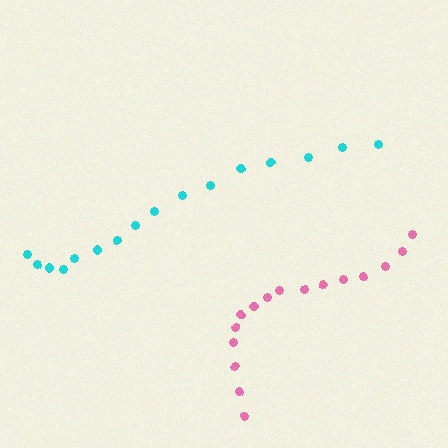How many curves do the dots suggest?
There are 2 distinct paths.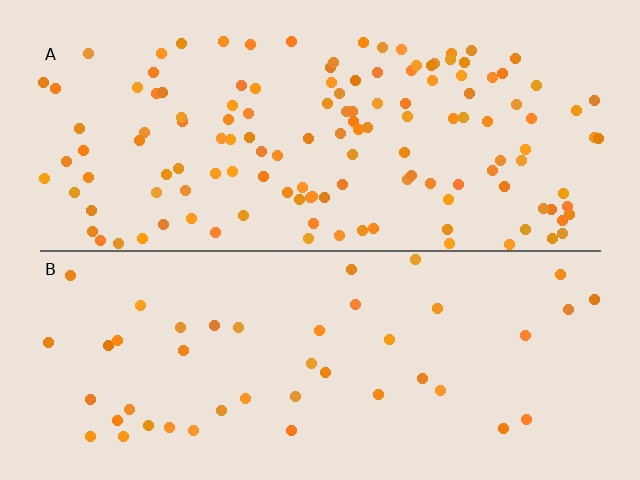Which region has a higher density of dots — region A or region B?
A (the top).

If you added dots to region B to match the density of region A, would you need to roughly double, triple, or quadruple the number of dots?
Approximately triple.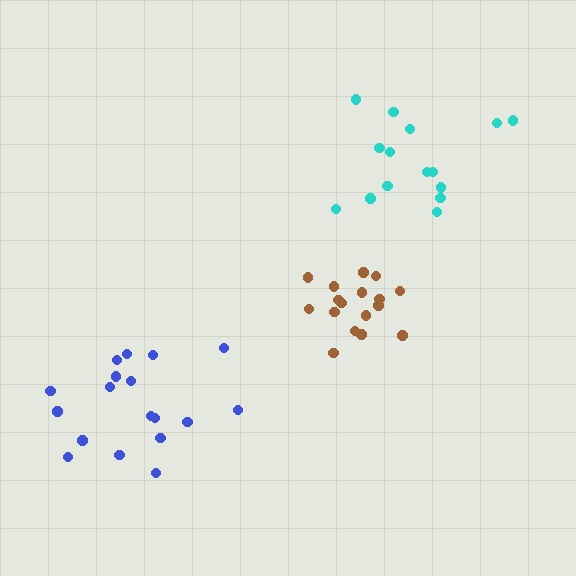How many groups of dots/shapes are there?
There are 3 groups.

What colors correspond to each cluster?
The clusters are colored: brown, blue, cyan.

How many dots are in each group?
Group 1: 17 dots, Group 2: 18 dots, Group 3: 15 dots (50 total).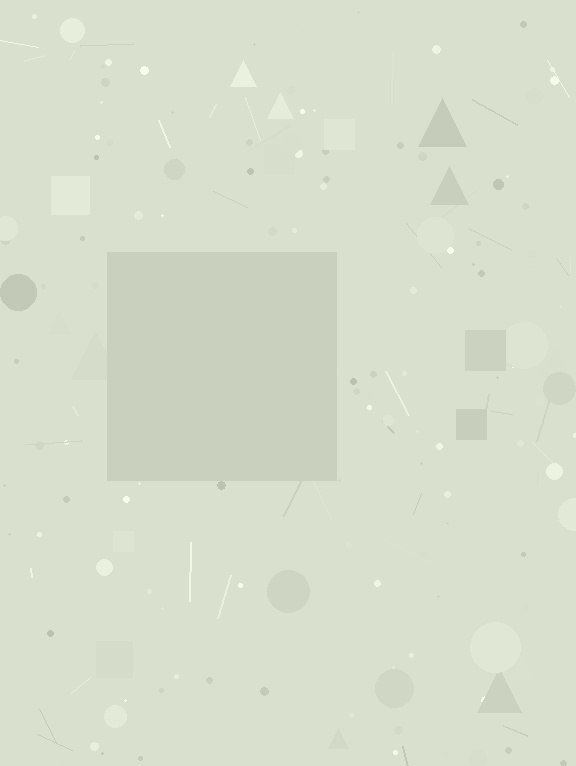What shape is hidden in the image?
A square is hidden in the image.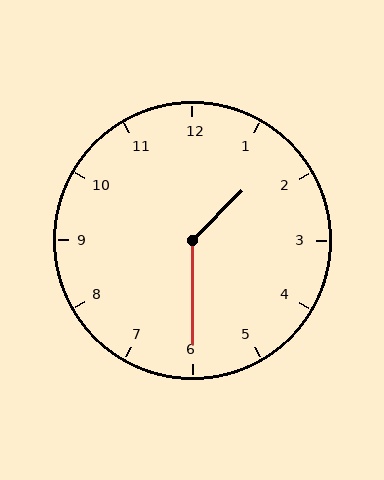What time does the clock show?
1:30.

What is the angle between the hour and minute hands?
Approximately 135 degrees.